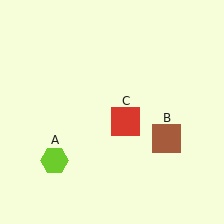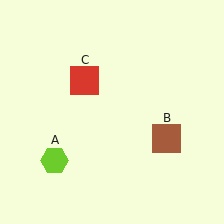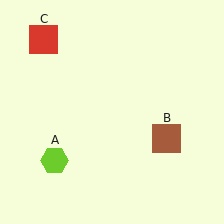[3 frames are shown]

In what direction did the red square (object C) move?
The red square (object C) moved up and to the left.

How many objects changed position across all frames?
1 object changed position: red square (object C).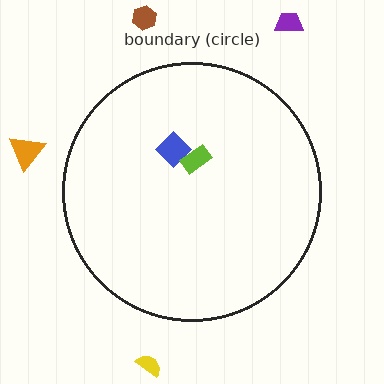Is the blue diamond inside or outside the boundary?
Inside.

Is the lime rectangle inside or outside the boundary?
Inside.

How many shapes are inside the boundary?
2 inside, 4 outside.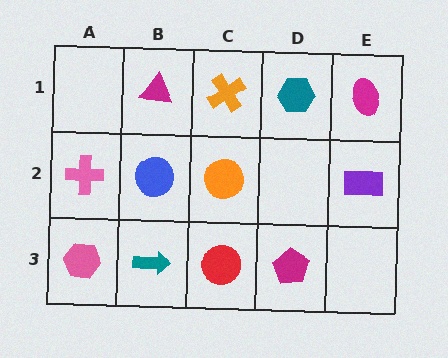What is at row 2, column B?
A blue circle.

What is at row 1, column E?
A magenta ellipse.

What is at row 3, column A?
A pink hexagon.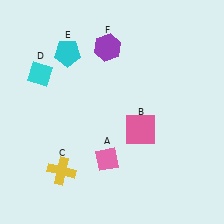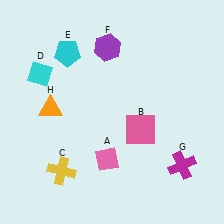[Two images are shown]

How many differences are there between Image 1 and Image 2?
There are 2 differences between the two images.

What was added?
A magenta cross (G), an orange triangle (H) were added in Image 2.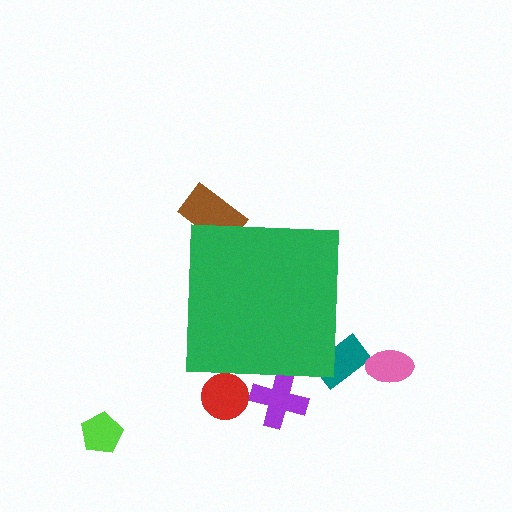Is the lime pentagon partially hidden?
No, the lime pentagon is fully visible.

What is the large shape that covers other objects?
A green square.